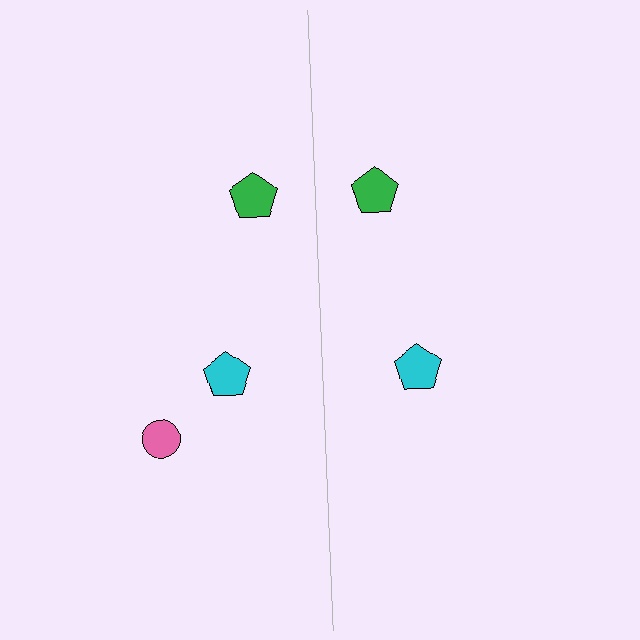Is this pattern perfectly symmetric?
No, the pattern is not perfectly symmetric. A pink circle is missing from the right side.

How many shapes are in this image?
There are 5 shapes in this image.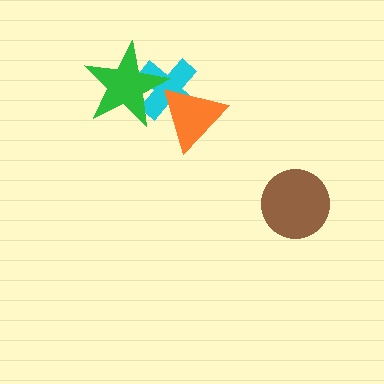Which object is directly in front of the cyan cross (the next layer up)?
The green star is directly in front of the cyan cross.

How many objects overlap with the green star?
2 objects overlap with the green star.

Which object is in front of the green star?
The orange triangle is in front of the green star.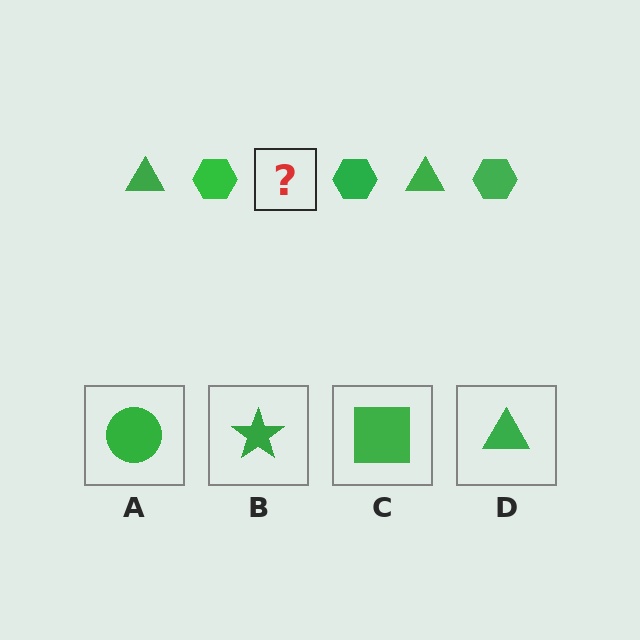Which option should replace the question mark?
Option D.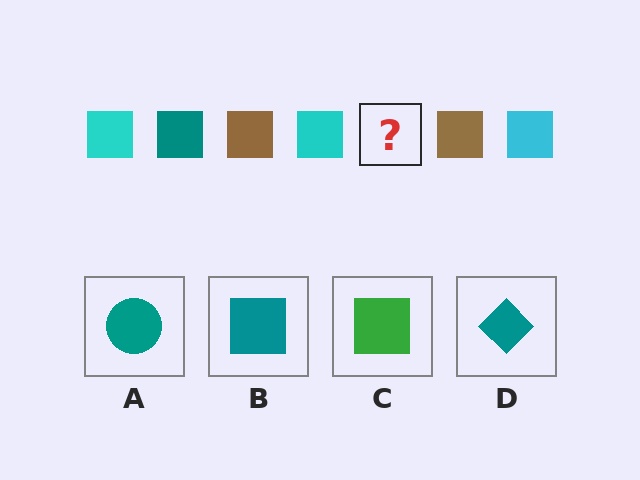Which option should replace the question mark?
Option B.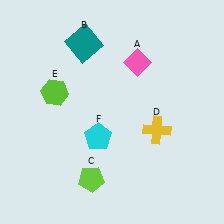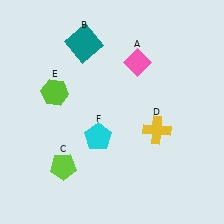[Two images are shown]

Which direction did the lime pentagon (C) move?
The lime pentagon (C) moved left.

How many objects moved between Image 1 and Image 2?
1 object moved between the two images.